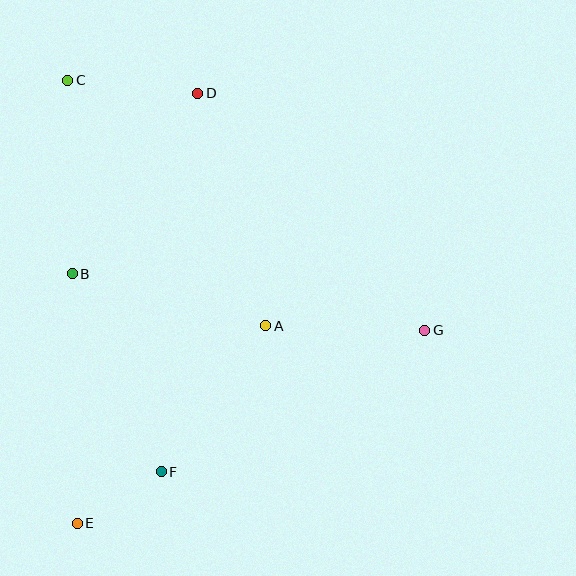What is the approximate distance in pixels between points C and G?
The distance between C and G is approximately 435 pixels.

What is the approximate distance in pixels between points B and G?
The distance between B and G is approximately 357 pixels.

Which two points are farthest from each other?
Points D and E are farthest from each other.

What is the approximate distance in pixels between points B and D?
The distance between B and D is approximately 220 pixels.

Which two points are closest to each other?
Points E and F are closest to each other.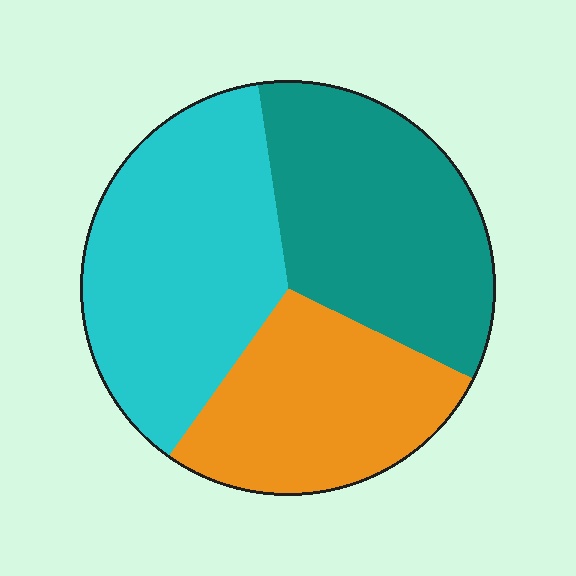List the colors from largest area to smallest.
From largest to smallest: cyan, teal, orange.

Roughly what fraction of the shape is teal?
Teal covers about 35% of the shape.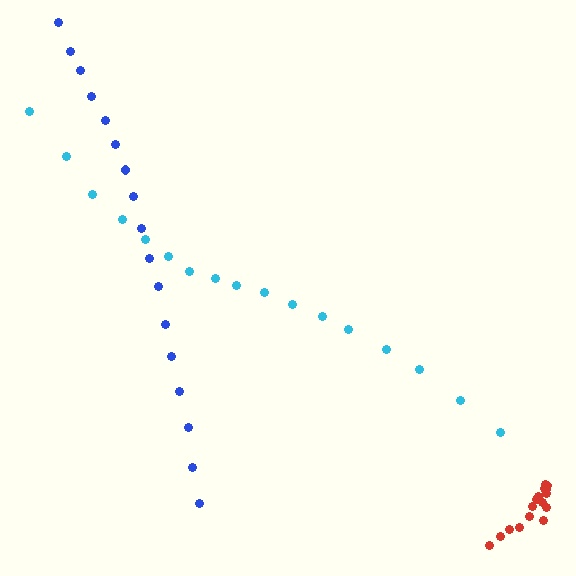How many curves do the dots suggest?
There are 3 distinct paths.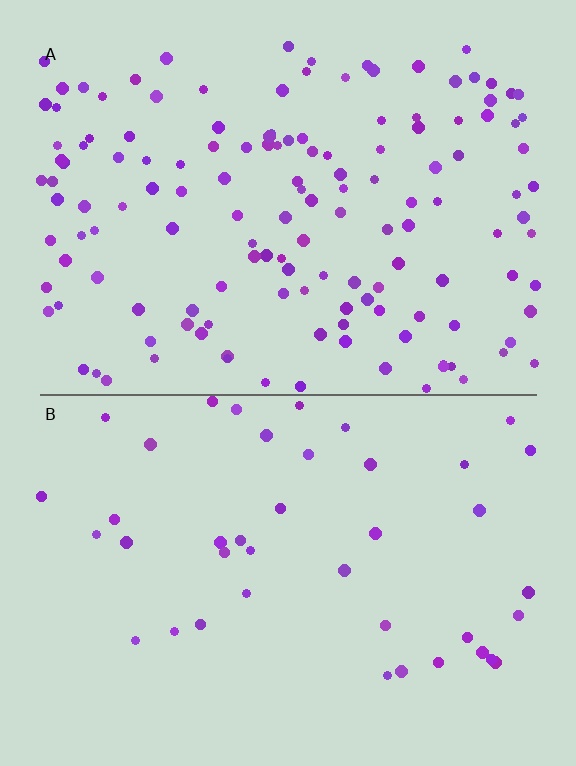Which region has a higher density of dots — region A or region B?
A (the top).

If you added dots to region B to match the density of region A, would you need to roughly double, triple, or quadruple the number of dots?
Approximately triple.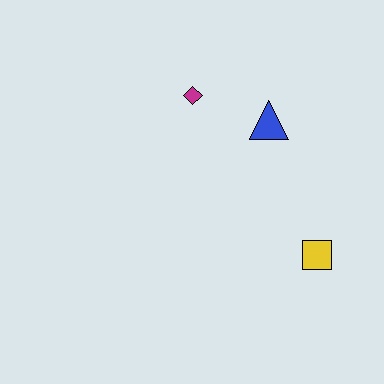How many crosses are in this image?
There are no crosses.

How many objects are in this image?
There are 3 objects.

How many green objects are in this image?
There are no green objects.